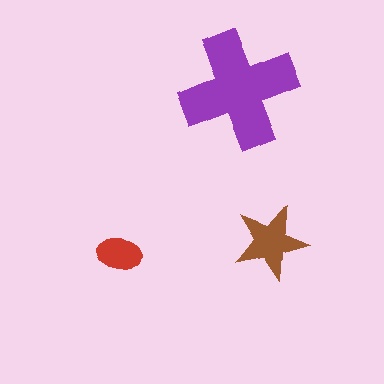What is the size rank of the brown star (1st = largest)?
2nd.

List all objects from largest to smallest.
The purple cross, the brown star, the red ellipse.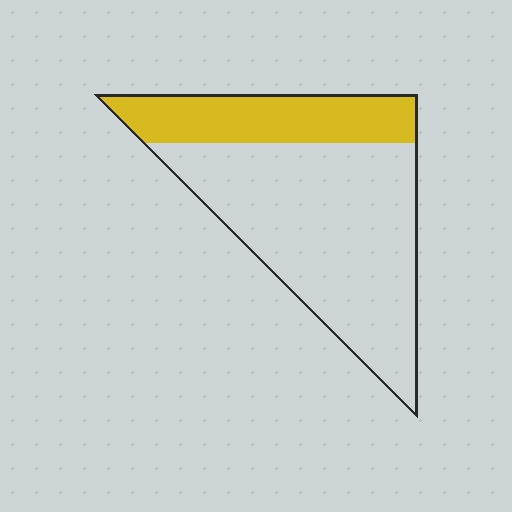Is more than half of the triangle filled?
No.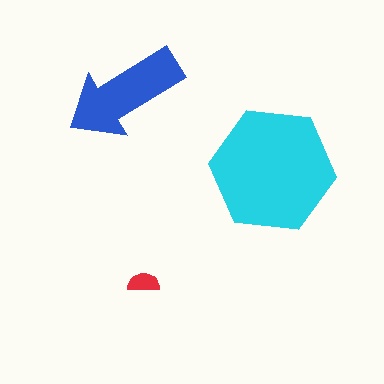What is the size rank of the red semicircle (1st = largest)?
3rd.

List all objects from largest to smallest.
The cyan hexagon, the blue arrow, the red semicircle.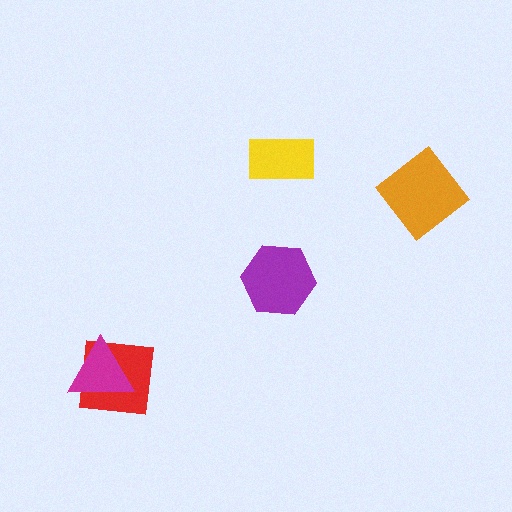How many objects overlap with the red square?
1 object overlaps with the red square.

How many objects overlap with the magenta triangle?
1 object overlaps with the magenta triangle.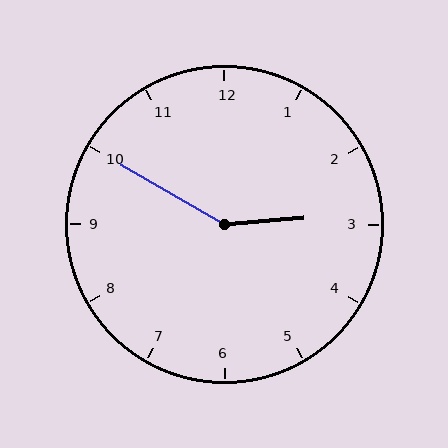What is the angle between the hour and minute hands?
Approximately 145 degrees.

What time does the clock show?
2:50.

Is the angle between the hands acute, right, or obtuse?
It is obtuse.